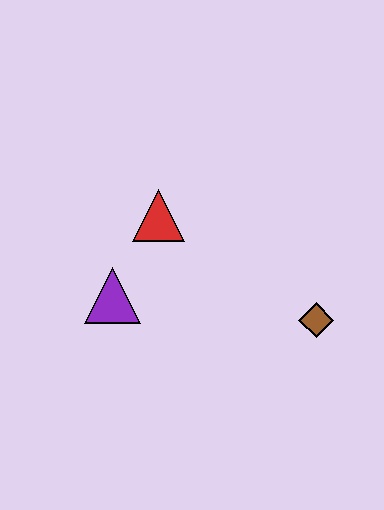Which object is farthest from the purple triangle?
The brown diamond is farthest from the purple triangle.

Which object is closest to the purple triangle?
The red triangle is closest to the purple triangle.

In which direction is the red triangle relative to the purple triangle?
The red triangle is above the purple triangle.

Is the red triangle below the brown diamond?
No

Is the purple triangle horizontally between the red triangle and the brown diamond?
No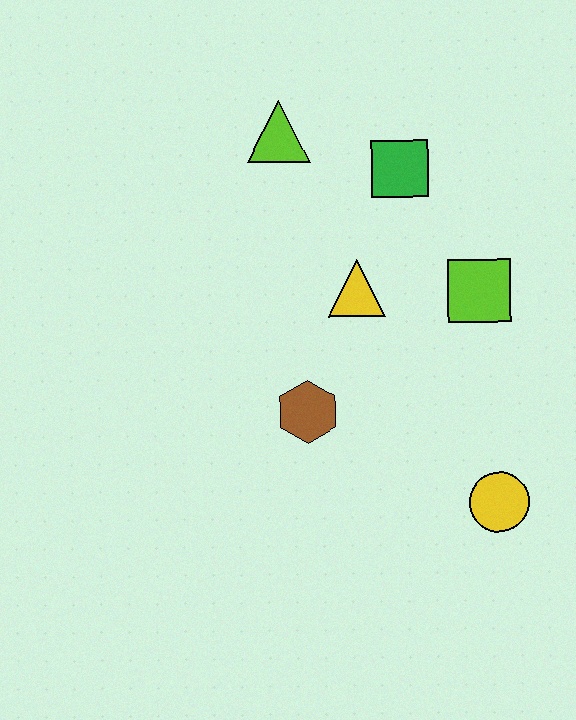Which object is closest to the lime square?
The yellow triangle is closest to the lime square.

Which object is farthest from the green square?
The yellow circle is farthest from the green square.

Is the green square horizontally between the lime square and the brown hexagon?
Yes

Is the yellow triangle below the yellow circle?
No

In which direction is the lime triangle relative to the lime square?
The lime triangle is to the left of the lime square.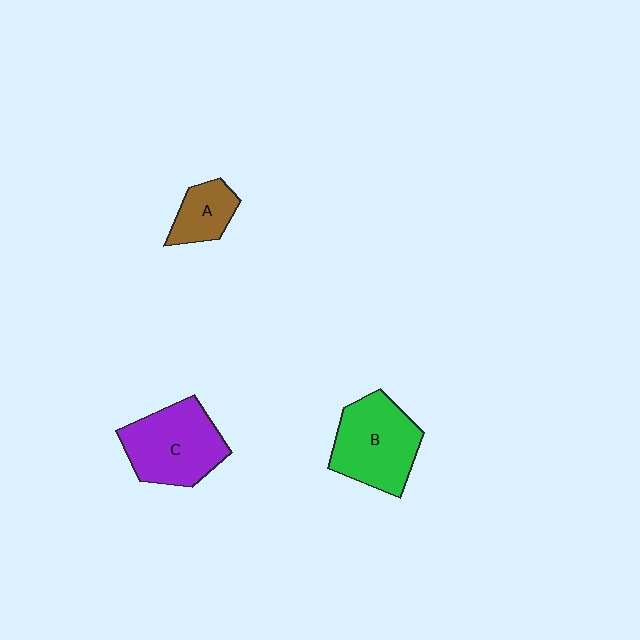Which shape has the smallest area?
Shape A (brown).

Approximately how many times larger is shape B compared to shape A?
Approximately 2.1 times.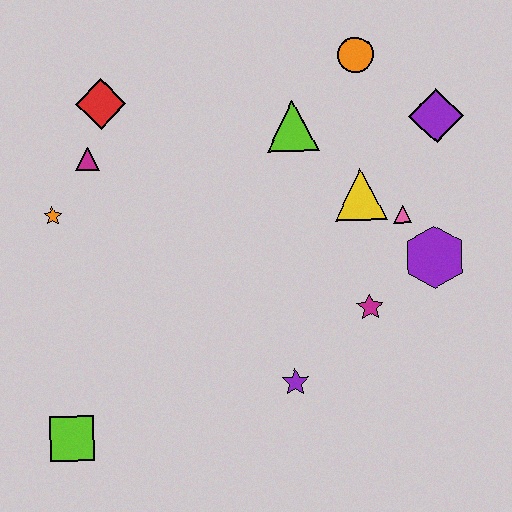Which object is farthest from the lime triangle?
The lime square is farthest from the lime triangle.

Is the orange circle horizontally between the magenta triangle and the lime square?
No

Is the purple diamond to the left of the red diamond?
No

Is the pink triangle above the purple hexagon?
Yes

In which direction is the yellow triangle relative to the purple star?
The yellow triangle is above the purple star.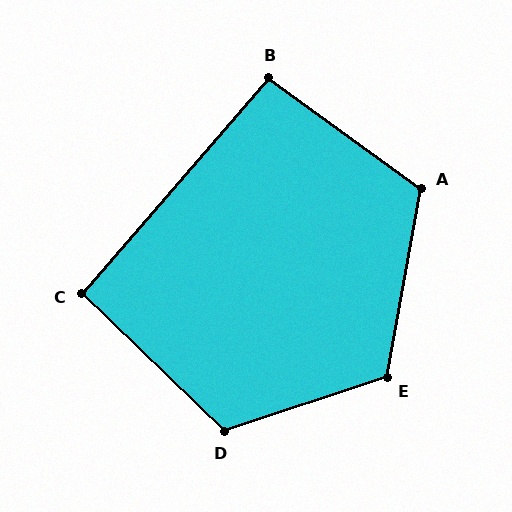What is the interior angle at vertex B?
Approximately 95 degrees (obtuse).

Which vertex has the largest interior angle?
E, at approximately 119 degrees.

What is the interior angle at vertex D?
Approximately 117 degrees (obtuse).